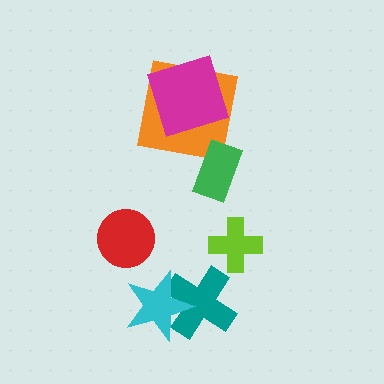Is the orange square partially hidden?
Yes, it is partially covered by another shape.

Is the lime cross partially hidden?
No, no other shape covers it.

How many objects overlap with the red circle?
0 objects overlap with the red circle.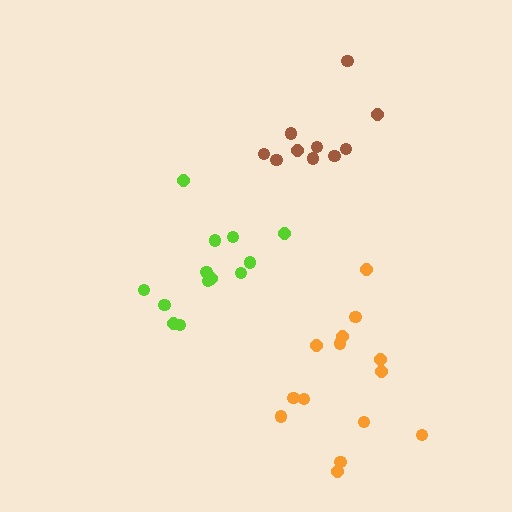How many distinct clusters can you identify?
There are 3 distinct clusters.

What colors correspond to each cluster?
The clusters are colored: brown, lime, orange.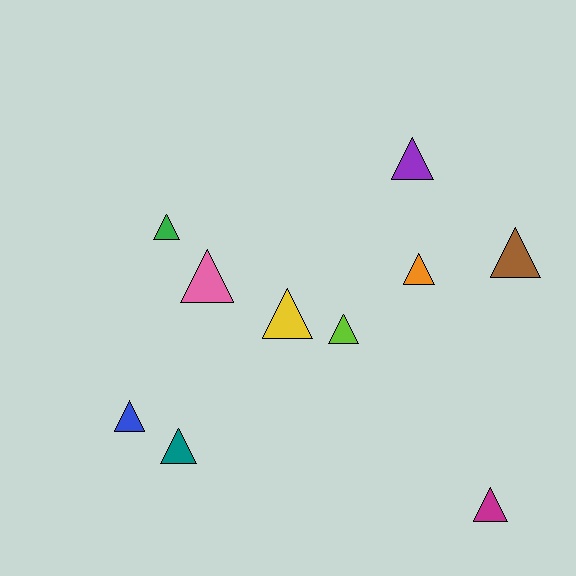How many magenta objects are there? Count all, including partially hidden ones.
There is 1 magenta object.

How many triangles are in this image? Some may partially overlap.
There are 10 triangles.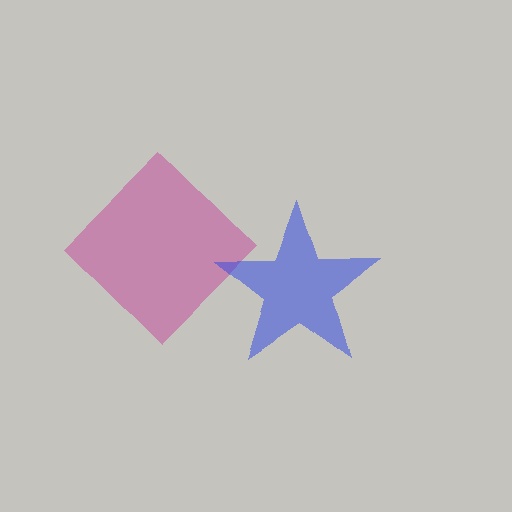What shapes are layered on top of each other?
The layered shapes are: a magenta diamond, a blue star.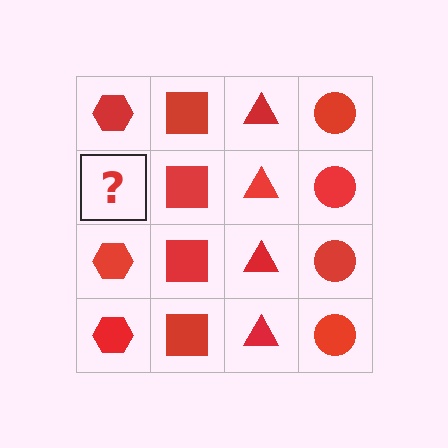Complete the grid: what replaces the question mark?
The question mark should be replaced with a red hexagon.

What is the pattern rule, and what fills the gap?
The rule is that each column has a consistent shape. The gap should be filled with a red hexagon.